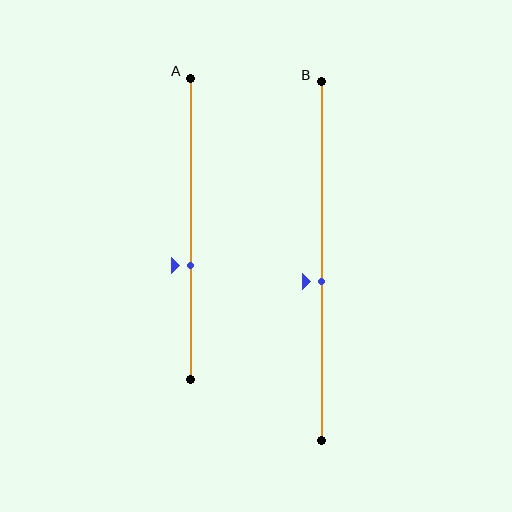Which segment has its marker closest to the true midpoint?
Segment B has its marker closest to the true midpoint.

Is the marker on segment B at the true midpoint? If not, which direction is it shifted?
No, the marker on segment B is shifted downward by about 6% of the segment length.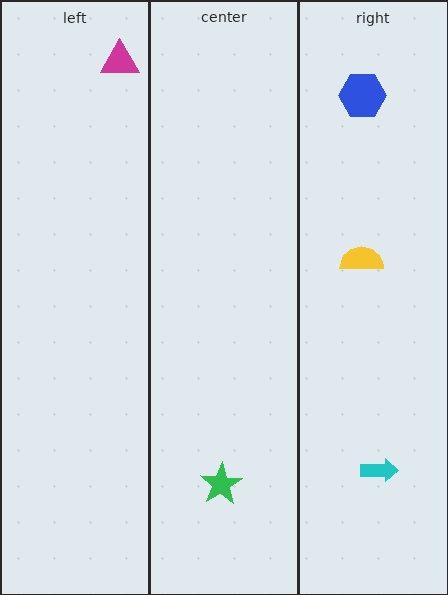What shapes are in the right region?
The yellow semicircle, the cyan arrow, the blue hexagon.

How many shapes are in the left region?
1.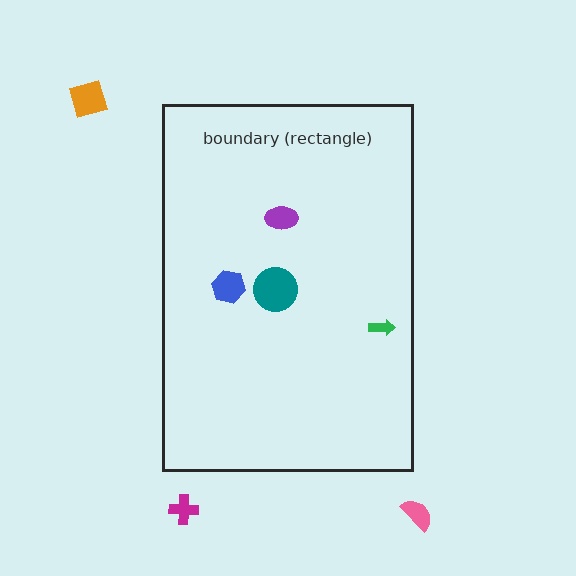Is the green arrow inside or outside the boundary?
Inside.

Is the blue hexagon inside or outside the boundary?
Inside.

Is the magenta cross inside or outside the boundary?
Outside.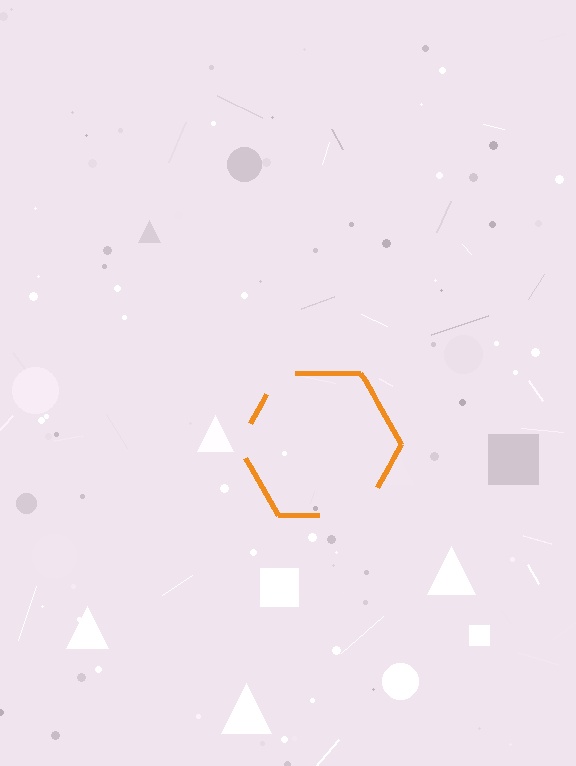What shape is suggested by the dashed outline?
The dashed outline suggests a hexagon.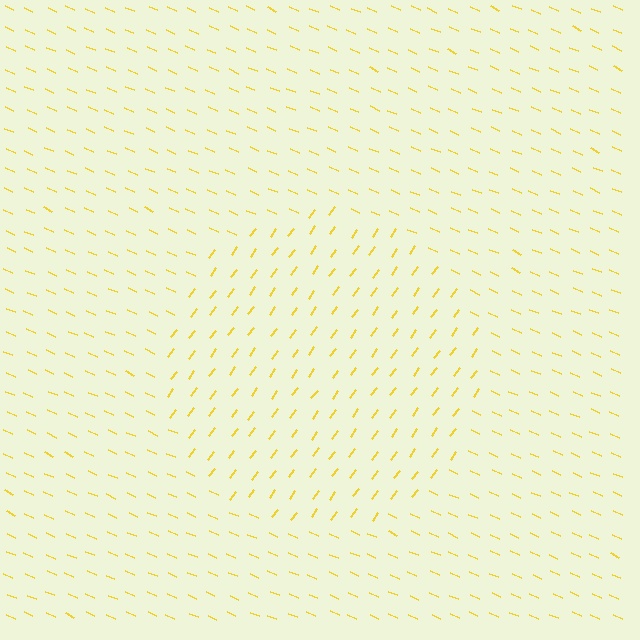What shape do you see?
I see a circle.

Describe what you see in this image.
The image is filled with small yellow line segments. A circle region in the image has lines oriented differently from the surrounding lines, creating a visible texture boundary.